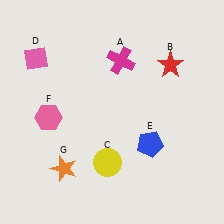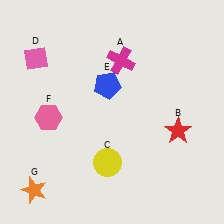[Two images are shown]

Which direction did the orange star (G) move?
The orange star (G) moved left.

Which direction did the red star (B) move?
The red star (B) moved down.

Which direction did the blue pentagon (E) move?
The blue pentagon (E) moved up.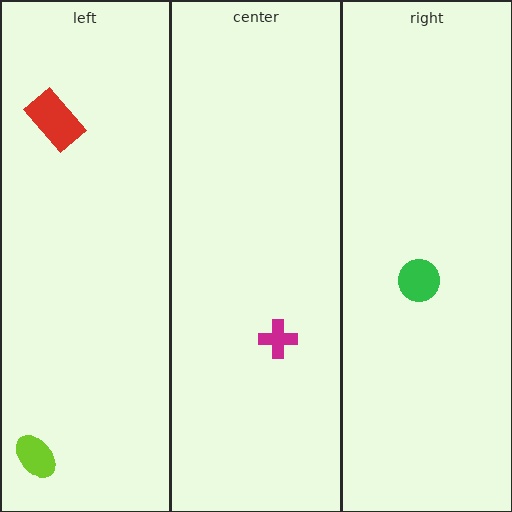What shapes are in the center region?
The magenta cross.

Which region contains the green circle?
The right region.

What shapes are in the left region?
The red rectangle, the lime ellipse.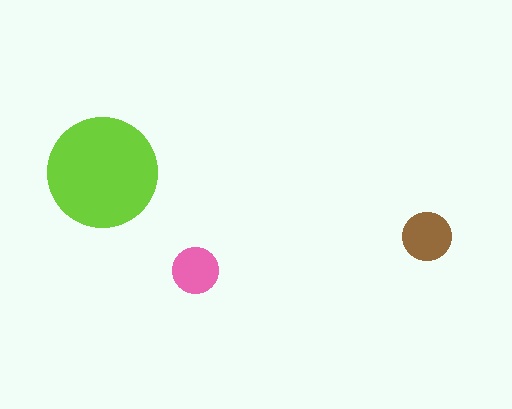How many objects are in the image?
There are 3 objects in the image.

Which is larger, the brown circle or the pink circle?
The brown one.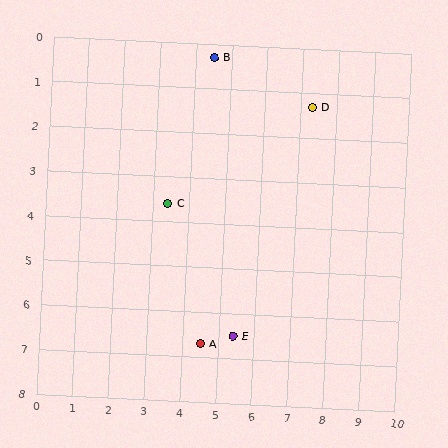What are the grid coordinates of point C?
Point C is at approximately (3.4, 3.6).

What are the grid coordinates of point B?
Point B is at approximately (4.5, 0.3).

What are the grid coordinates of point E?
Point E is at approximately (5.4, 6.5).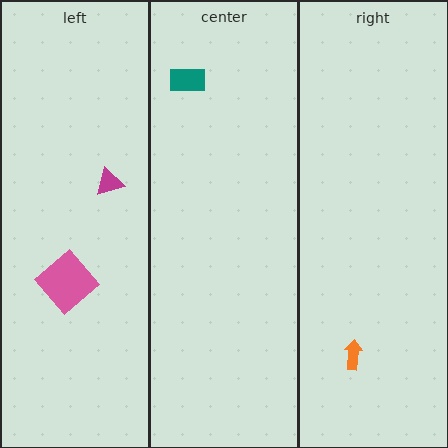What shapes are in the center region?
The teal rectangle.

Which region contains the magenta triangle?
The left region.